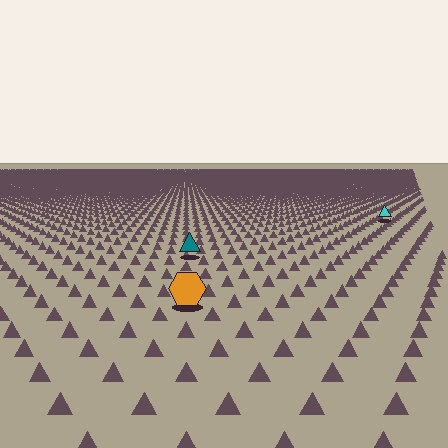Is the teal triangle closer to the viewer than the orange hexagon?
No. The orange hexagon is closer — you can tell from the texture gradient: the ground texture is coarser near it.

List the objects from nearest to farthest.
From nearest to farthest: the orange hexagon, the teal triangle, the cyan triangle.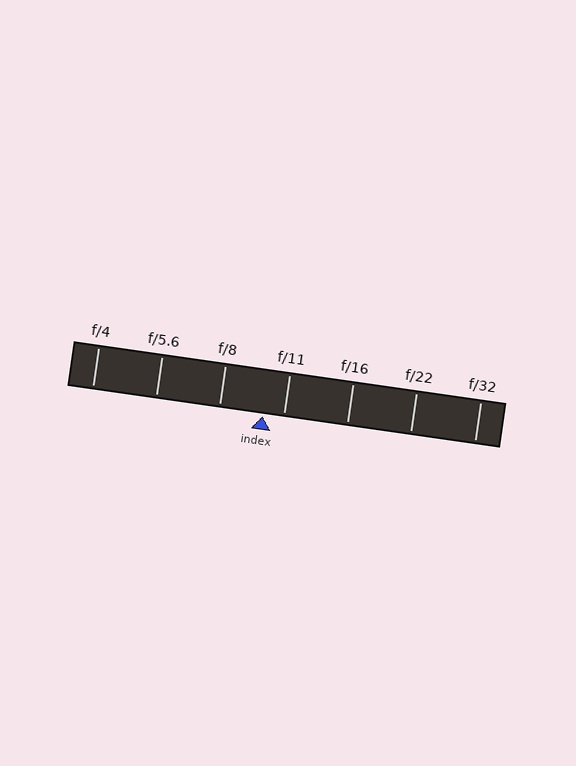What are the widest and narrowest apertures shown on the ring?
The widest aperture shown is f/4 and the narrowest is f/32.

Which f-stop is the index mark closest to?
The index mark is closest to f/11.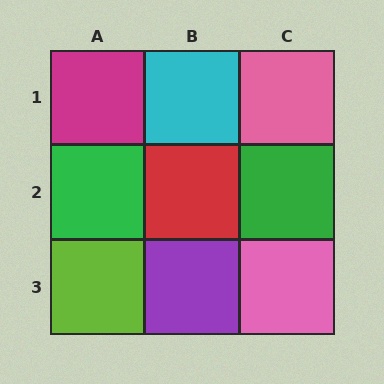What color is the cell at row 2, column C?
Green.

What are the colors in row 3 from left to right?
Lime, purple, pink.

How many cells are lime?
1 cell is lime.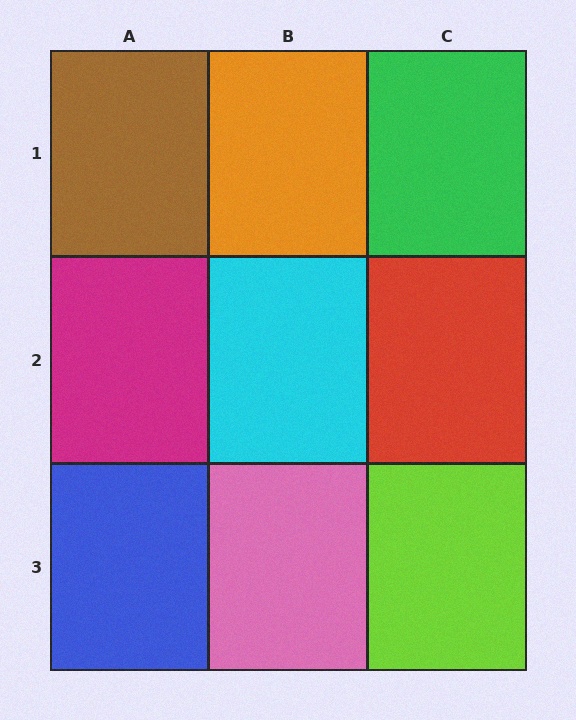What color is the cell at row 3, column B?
Pink.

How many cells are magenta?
1 cell is magenta.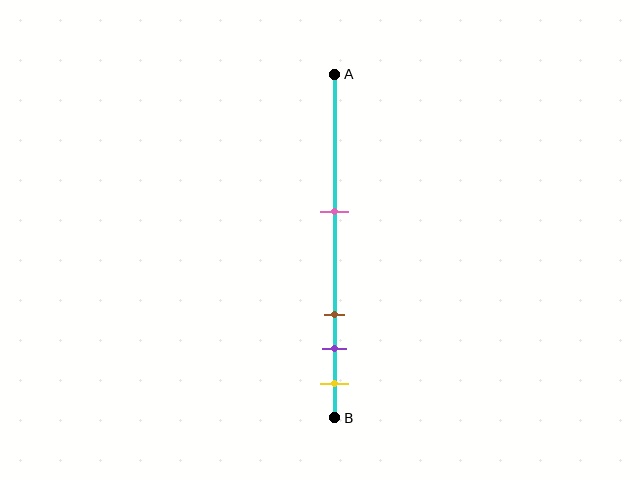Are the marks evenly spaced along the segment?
No, the marks are not evenly spaced.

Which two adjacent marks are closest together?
The purple and yellow marks are the closest adjacent pair.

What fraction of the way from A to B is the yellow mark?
The yellow mark is approximately 90% (0.9) of the way from A to B.